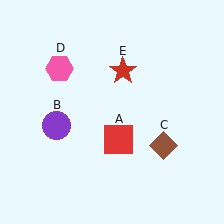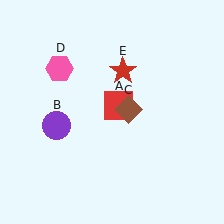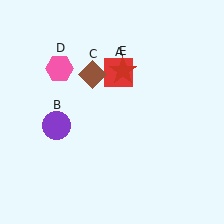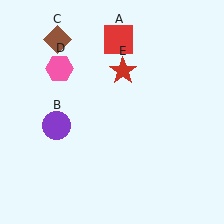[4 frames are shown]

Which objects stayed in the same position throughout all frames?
Purple circle (object B) and pink hexagon (object D) and red star (object E) remained stationary.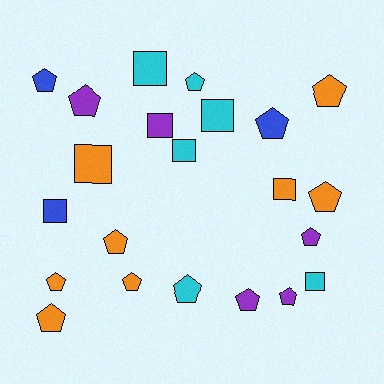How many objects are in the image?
There are 22 objects.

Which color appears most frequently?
Orange, with 8 objects.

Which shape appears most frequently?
Pentagon, with 14 objects.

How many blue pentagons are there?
There are 2 blue pentagons.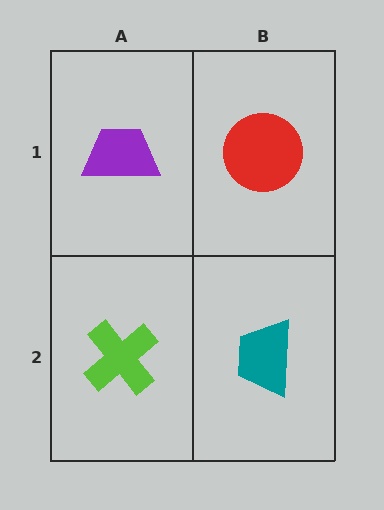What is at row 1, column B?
A red circle.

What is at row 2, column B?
A teal trapezoid.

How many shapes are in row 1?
2 shapes.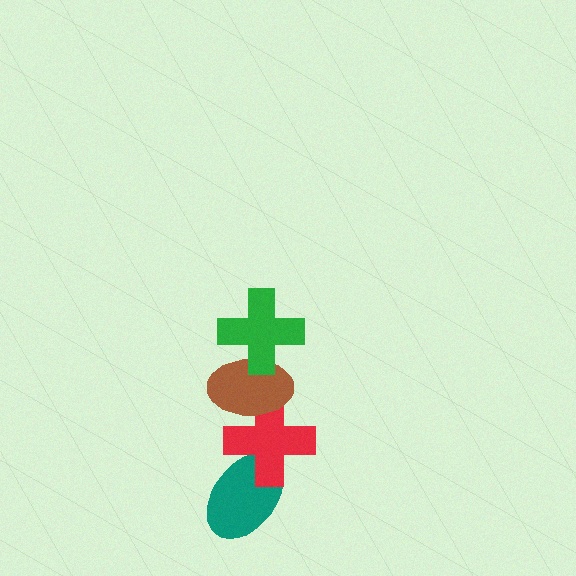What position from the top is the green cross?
The green cross is 1st from the top.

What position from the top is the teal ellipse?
The teal ellipse is 4th from the top.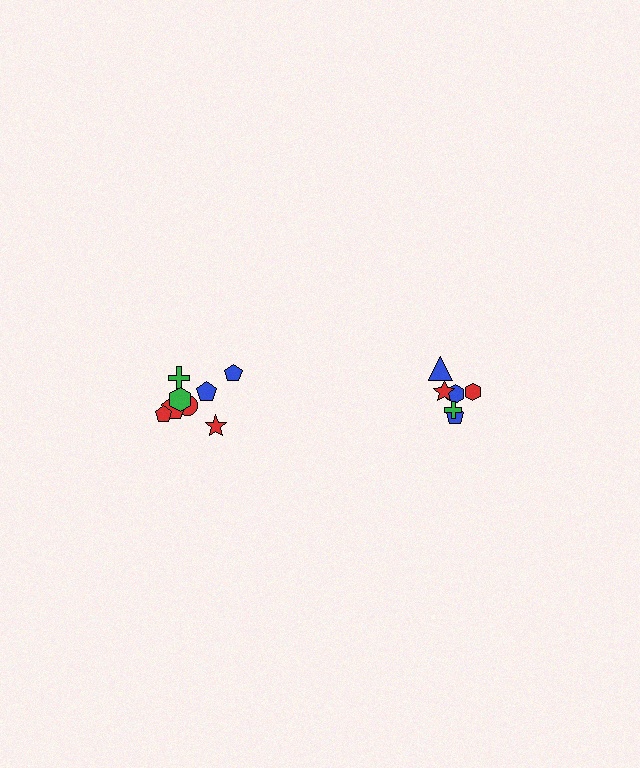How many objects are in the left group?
There are 8 objects.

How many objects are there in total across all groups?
There are 14 objects.